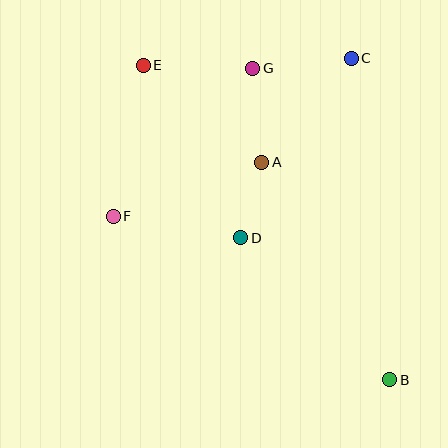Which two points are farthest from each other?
Points B and E are farthest from each other.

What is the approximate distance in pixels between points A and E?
The distance between A and E is approximately 153 pixels.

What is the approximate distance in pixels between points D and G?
The distance between D and G is approximately 170 pixels.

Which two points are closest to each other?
Points A and D are closest to each other.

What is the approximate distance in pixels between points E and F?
The distance between E and F is approximately 154 pixels.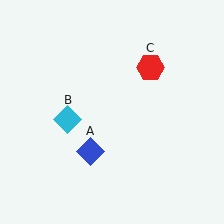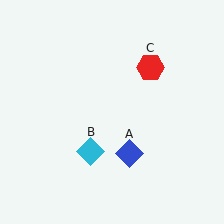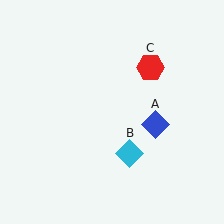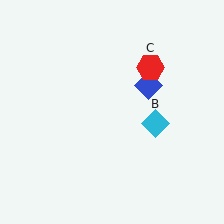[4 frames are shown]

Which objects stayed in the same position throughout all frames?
Red hexagon (object C) remained stationary.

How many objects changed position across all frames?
2 objects changed position: blue diamond (object A), cyan diamond (object B).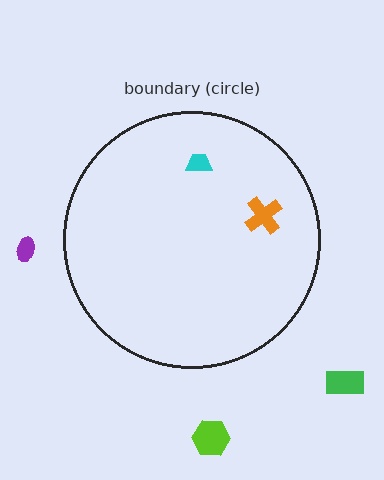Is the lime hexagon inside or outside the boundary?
Outside.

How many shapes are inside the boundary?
2 inside, 3 outside.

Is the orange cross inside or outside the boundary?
Inside.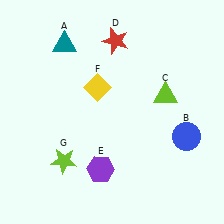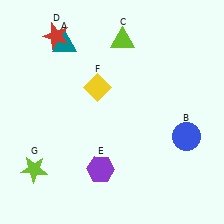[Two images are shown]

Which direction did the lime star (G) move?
The lime star (G) moved left.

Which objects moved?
The objects that moved are: the lime triangle (C), the red star (D), the lime star (G).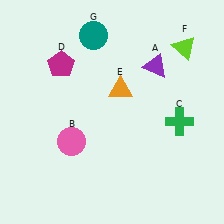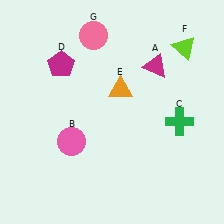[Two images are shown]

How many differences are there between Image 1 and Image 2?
There are 2 differences between the two images.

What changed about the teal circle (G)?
In Image 1, G is teal. In Image 2, it changed to pink.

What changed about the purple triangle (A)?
In Image 1, A is purple. In Image 2, it changed to magenta.